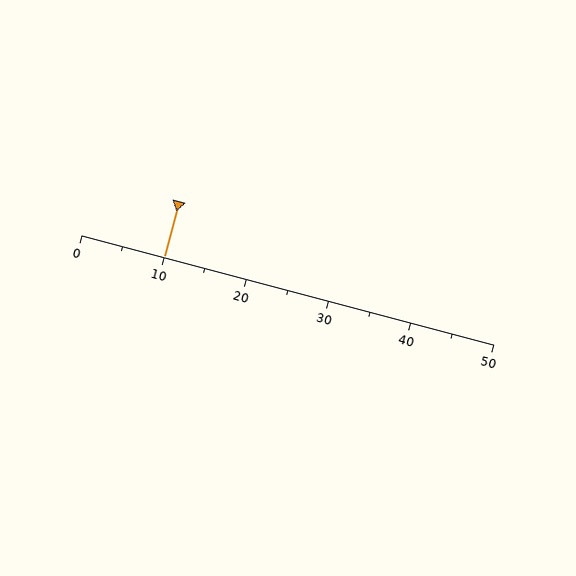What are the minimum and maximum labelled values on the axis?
The axis runs from 0 to 50.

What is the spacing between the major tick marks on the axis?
The major ticks are spaced 10 apart.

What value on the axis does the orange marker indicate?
The marker indicates approximately 10.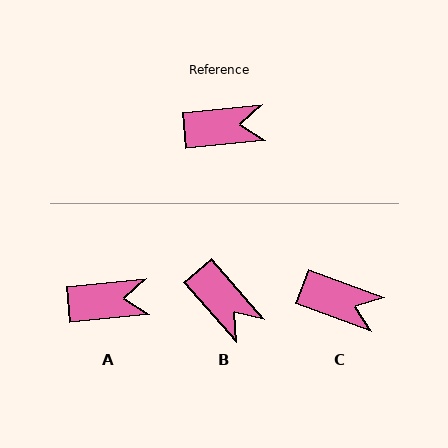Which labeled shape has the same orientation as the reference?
A.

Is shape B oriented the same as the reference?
No, it is off by about 55 degrees.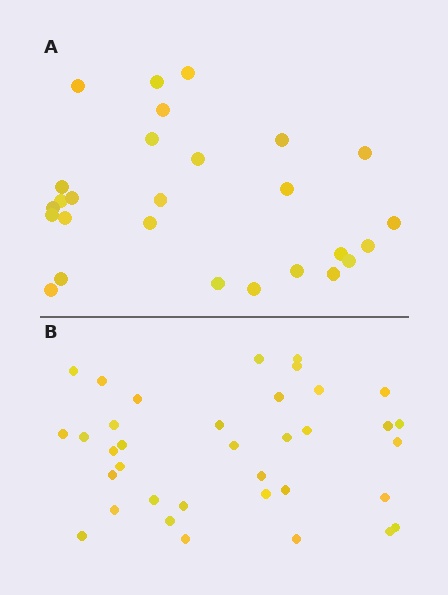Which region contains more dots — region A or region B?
Region B (the bottom region) has more dots.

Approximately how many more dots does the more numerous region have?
Region B has roughly 8 or so more dots than region A.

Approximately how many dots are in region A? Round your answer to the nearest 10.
About 30 dots. (The exact count is 27, which rounds to 30.)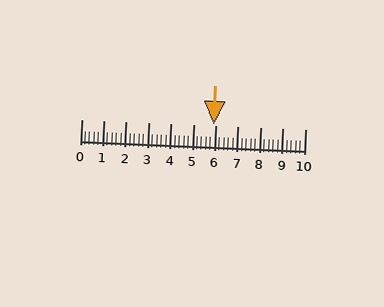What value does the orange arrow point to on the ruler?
The orange arrow points to approximately 5.9.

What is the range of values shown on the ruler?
The ruler shows values from 0 to 10.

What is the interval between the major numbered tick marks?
The major tick marks are spaced 1 units apart.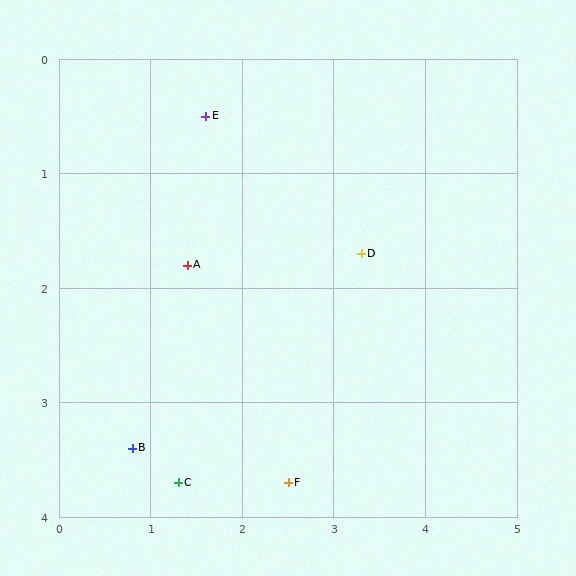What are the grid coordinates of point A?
Point A is at approximately (1.4, 1.8).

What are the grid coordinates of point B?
Point B is at approximately (0.8, 3.4).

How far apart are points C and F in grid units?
Points C and F are about 1.2 grid units apart.